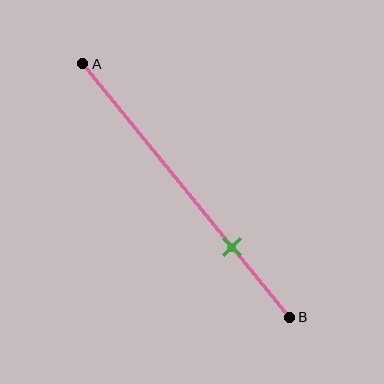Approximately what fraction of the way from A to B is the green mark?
The green mark is approximately 70% of the way from A to B.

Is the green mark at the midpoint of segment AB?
No, the mark is at about 70% from A, not at the 50% midpoint.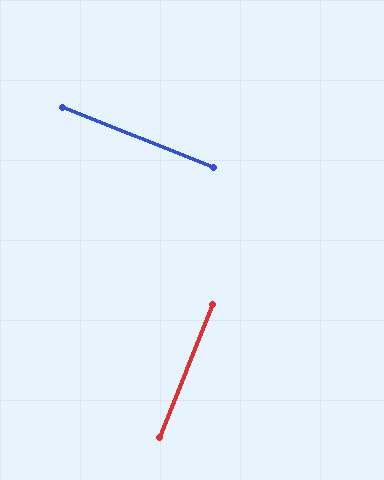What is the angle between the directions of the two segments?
Approximately 90 degrees.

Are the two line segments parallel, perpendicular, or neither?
Perpendicular — they meet at approximately 90°.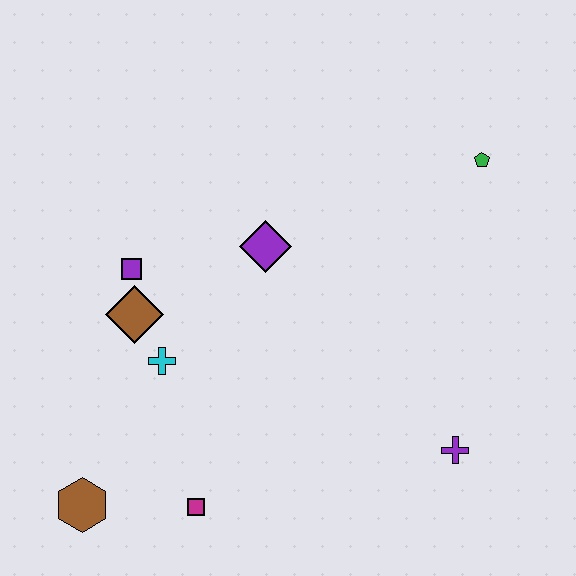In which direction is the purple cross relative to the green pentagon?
The purple cross is below the green pentagon.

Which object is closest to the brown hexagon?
The magenta square is closest to the brown hexagon.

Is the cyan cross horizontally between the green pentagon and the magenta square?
No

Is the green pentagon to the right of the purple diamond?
Yes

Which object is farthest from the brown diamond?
The green pentagon is farthest from the brown diamond.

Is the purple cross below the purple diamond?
Yes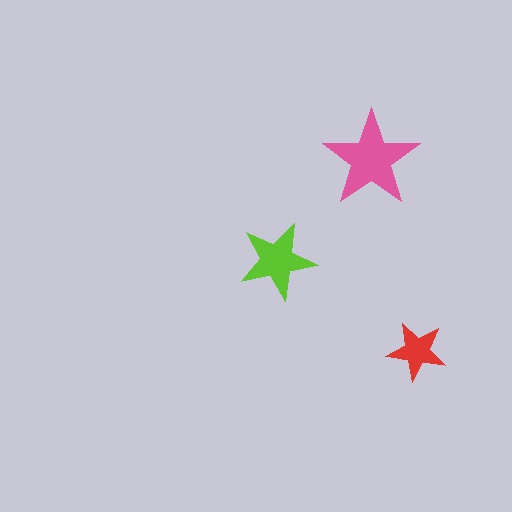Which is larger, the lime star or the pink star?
The pink one.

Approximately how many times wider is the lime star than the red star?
About 1.5 times wider.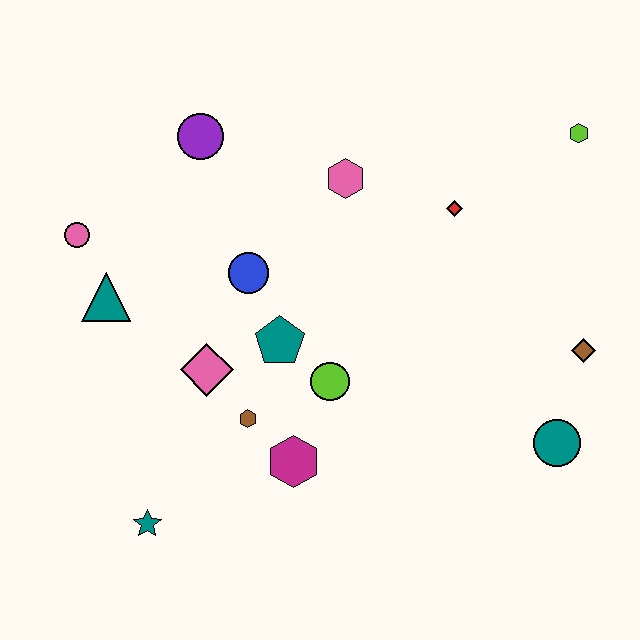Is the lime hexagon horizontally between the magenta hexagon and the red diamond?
No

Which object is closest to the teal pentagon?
The lime circle is closest to the teal pentagon.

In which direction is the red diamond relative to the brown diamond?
The red diamond is above the brown diamond.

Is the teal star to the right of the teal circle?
No